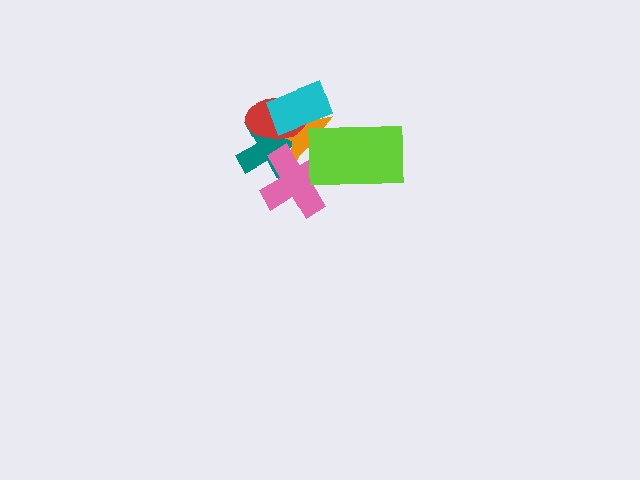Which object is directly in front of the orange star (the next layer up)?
The pink cross is directly in front of the orange star.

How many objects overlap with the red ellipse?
3 objects overlap with the red ellipse.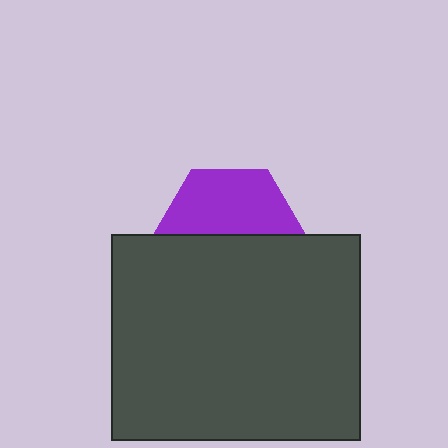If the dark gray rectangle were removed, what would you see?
You would see the complete purple hexagon.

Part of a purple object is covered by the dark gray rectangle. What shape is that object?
It is a hexagon.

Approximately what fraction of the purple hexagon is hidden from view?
Roughly 52% of the purple hexagon is hidden behind the dark gray rectangle.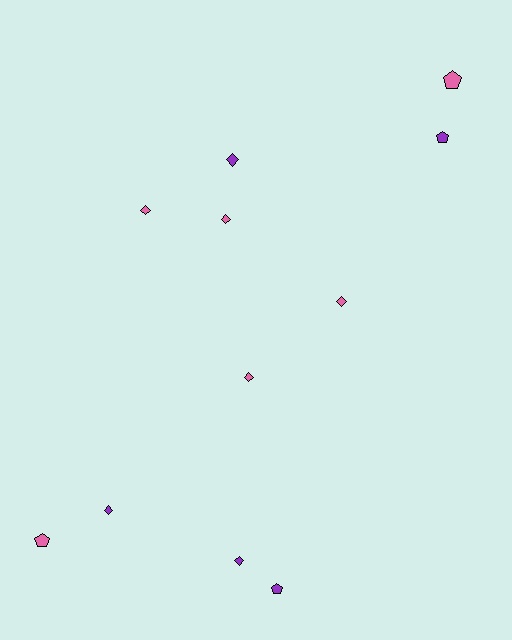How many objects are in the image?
There are 11 objects.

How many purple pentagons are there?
There are 2 purple pentagons.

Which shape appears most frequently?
Diamond, with 7 objects.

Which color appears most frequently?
Pink, with 6 objects.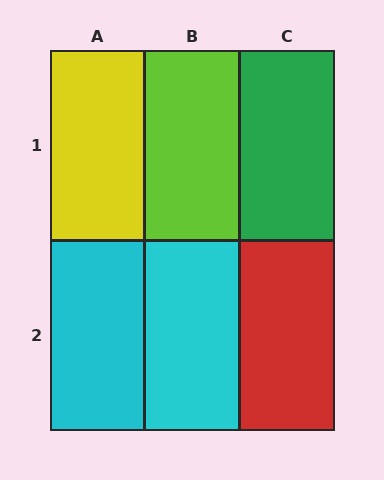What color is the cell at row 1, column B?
Lime.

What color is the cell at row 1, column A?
Yellow.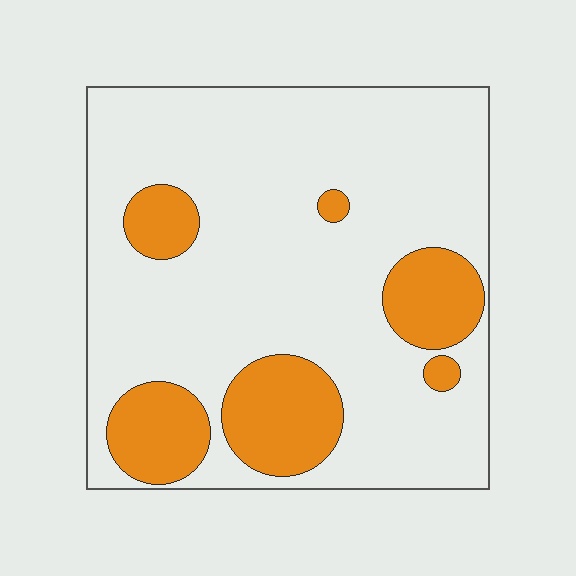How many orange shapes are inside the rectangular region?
6.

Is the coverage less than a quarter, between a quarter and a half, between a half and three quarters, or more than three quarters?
Less than a quarter.